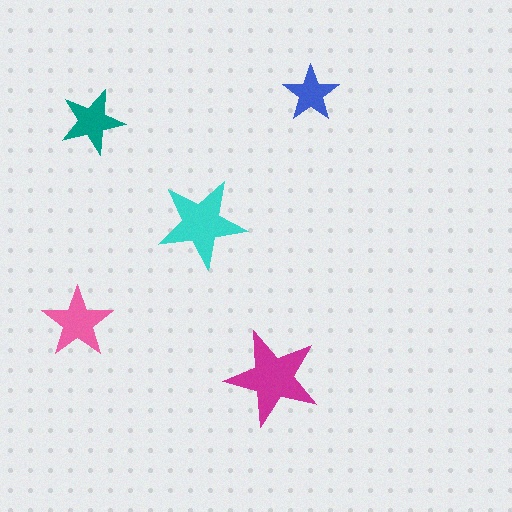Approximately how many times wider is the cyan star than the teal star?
About 1.5 times wider.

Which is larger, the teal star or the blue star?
The teal one.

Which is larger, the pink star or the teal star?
The pink one.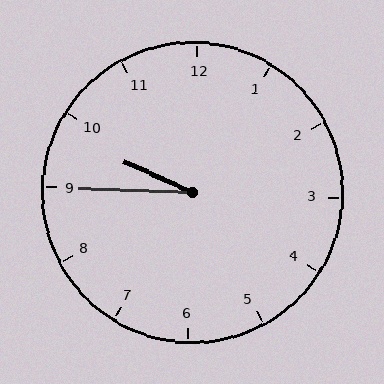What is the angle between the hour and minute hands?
Approximately 22 degrees.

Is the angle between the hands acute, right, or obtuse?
It is acute.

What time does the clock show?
9:45.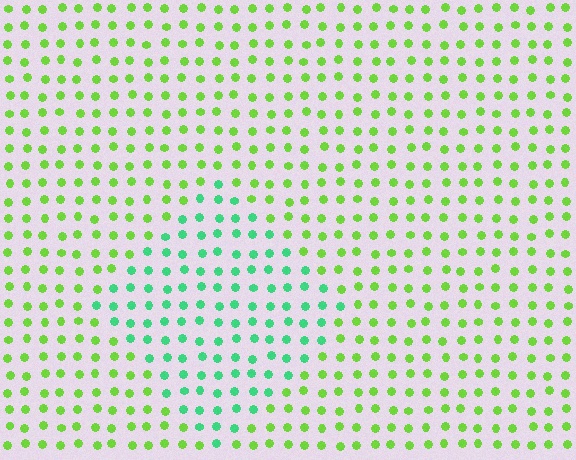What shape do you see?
I see a diamond.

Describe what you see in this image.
The image is filled with small lime elements in a uniform arrangement. A diamond-shaped region is visible where the elements are tinted to a slightly different hue, forming a subtle color boundary.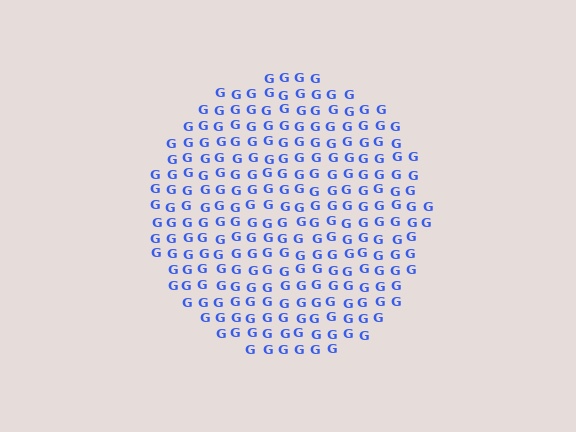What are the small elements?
The small elements are letter G's.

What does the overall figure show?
The overall figure shows a circle.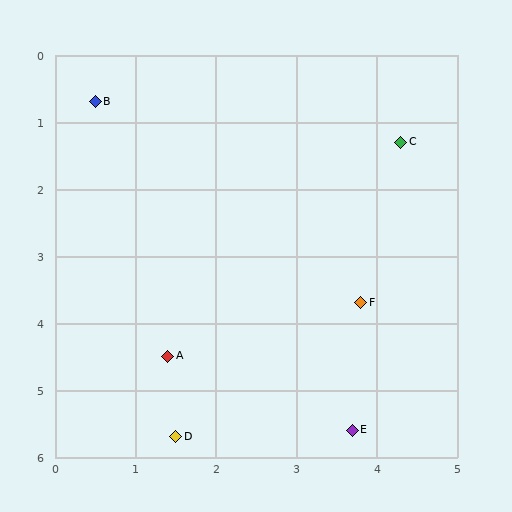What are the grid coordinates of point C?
Point C is at approximately (4.3, 1.3).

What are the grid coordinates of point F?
Point F is at approximately (3.8, 3.7).